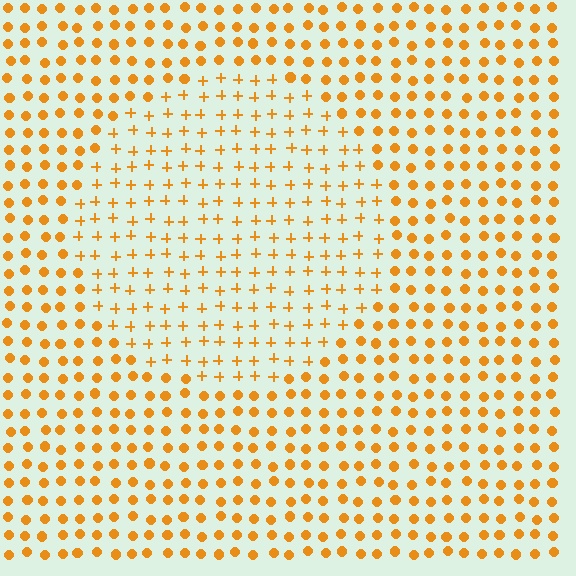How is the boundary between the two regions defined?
The boundary is defined by a change in element shape: plus signs inside vs. circles outside. All elements share the same color and spacing.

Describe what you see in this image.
The image is filled with small orange elements arranged in a uniform grid. A circle-shaped region contains plus signs, while the surrounding area contains circles. The boundary is defined purely by the change in element shape.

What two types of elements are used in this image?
The image uses plus signs inside the circle region and circles outside it.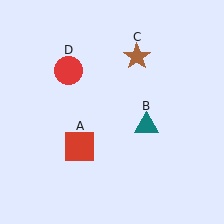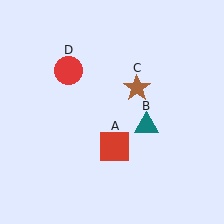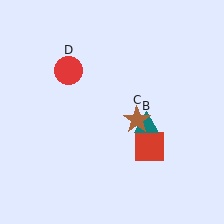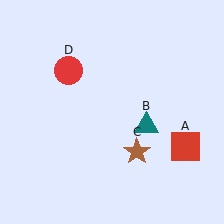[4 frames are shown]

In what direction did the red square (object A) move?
The red square (object A) moved right.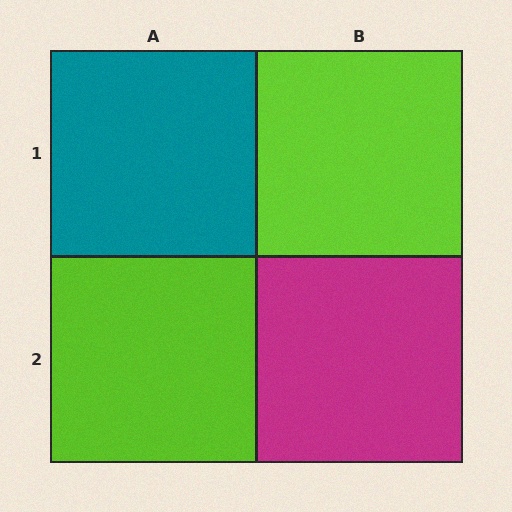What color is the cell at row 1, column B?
Lime.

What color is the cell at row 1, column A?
Teal.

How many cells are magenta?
1 cell is magenta.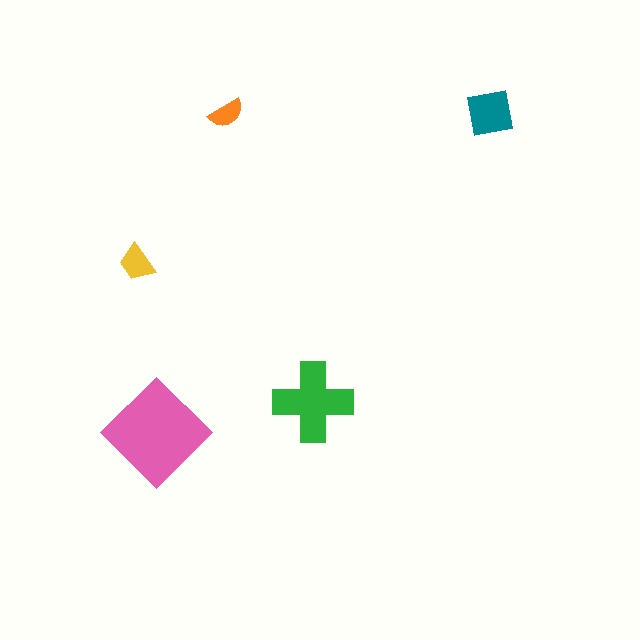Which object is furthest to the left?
The yellow trapezoid is leftmost.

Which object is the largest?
The pink diamond.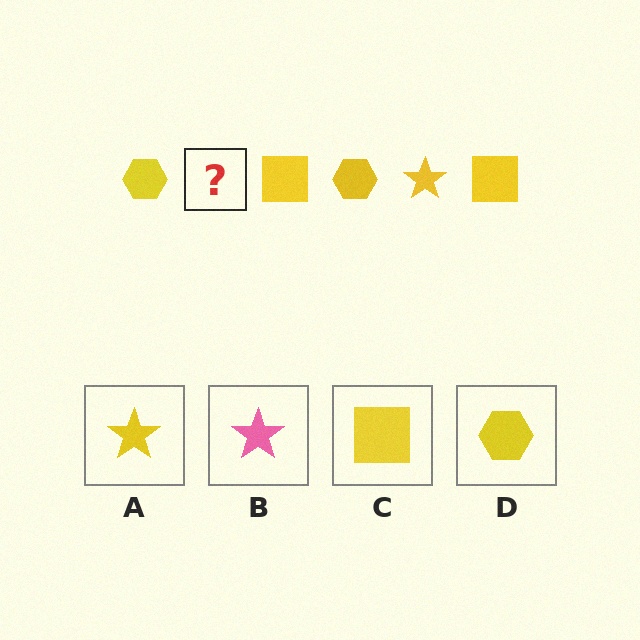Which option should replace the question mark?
Option A.